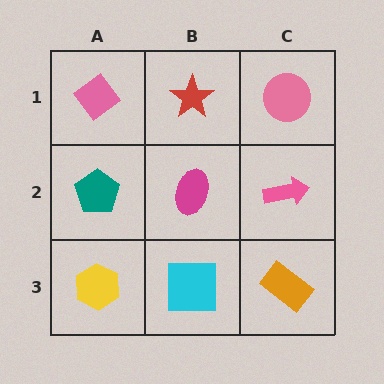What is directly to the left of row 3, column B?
A yellow hexagon.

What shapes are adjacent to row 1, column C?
A pink arrow (row 2, column C), a red star (row 1, column B).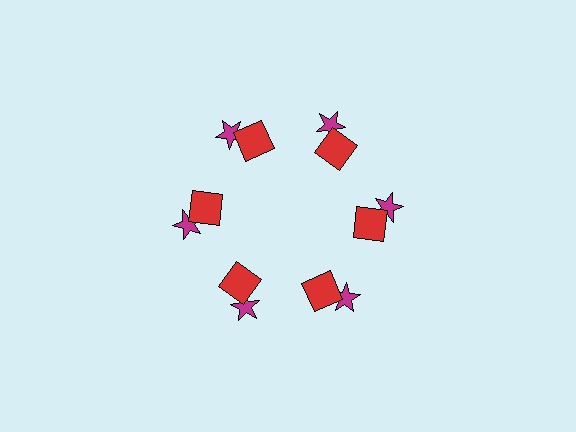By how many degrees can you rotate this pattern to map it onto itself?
The pattern maps onto itself every 60 degrees of rotation.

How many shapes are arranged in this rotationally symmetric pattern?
There are 12 shapes, arranged in 6 groups of 2.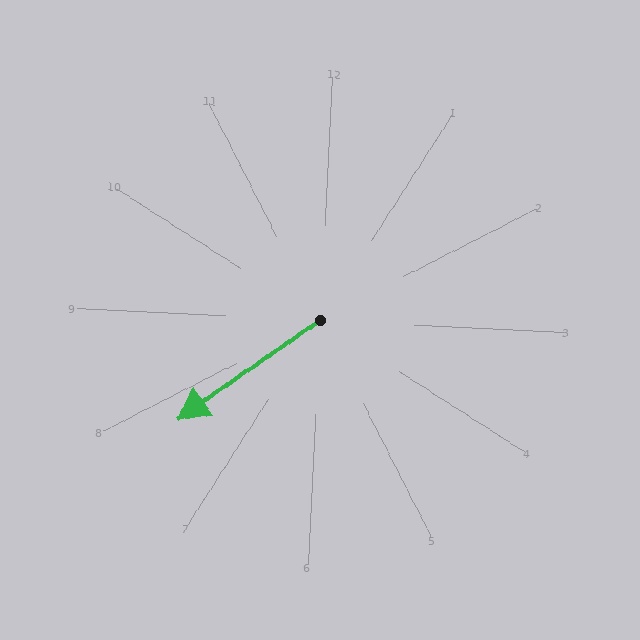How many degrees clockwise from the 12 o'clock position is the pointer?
Approximately 232 degrees.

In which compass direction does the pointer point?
Southwest.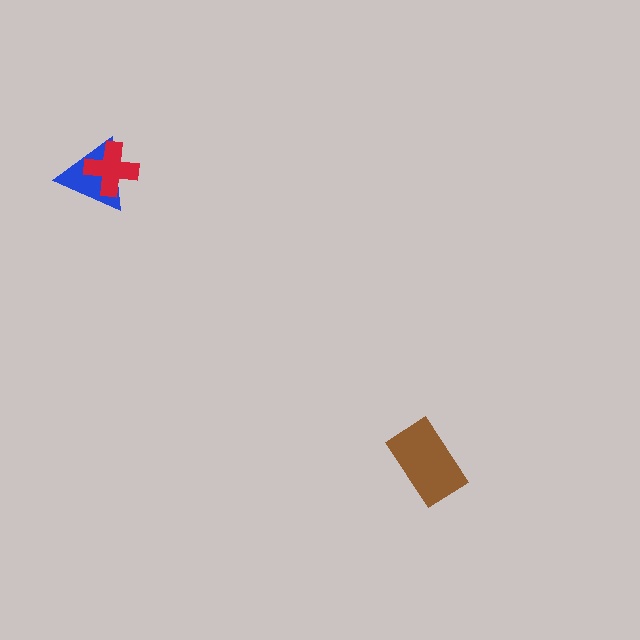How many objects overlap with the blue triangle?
1 object overlaps with the blue triangle.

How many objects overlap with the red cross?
1 object overlaps with the red cross.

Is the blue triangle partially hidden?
Yes, it is partially covered by another shape.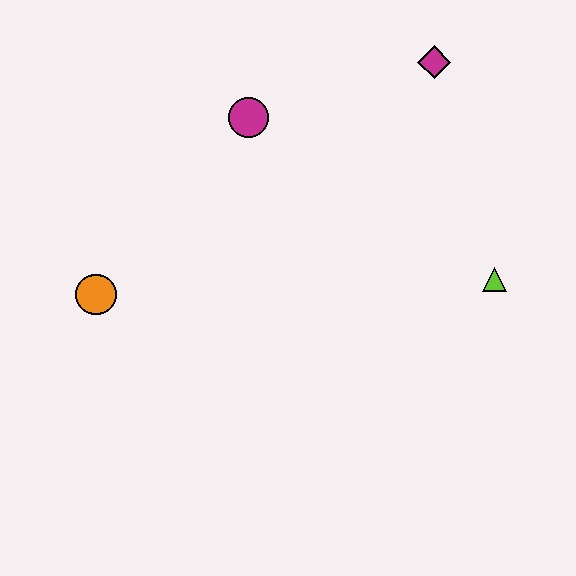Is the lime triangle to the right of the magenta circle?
Yes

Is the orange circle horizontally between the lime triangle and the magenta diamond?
No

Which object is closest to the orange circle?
The magenta circle is closest to the orange circle.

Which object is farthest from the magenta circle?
The lime triangle is farthest from the magenta circle.